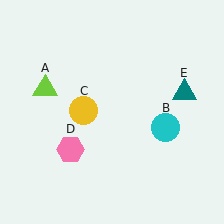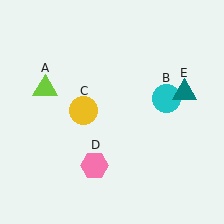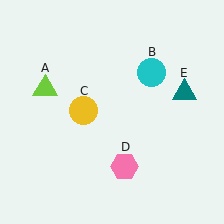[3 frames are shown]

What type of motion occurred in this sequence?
The cyan circle (object B), pink hexagon (object D) rotated counterclockwise around the center of the scene.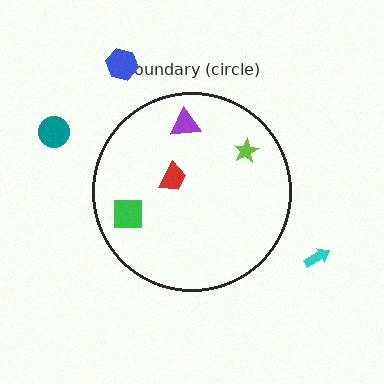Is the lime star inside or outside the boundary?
Inside.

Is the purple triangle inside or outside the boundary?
Inside.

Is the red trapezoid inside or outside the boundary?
Inside.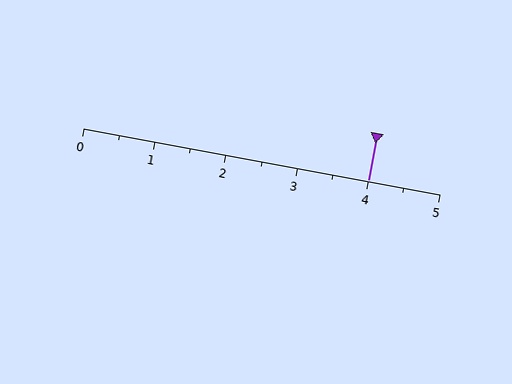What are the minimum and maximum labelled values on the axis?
The axis runs from 0 to 5.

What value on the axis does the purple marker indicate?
The marker indicates approximately 4.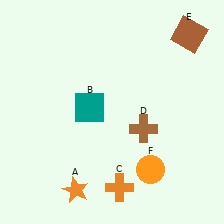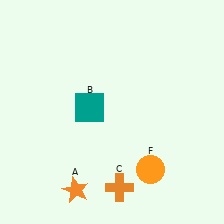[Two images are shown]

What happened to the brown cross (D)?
The brown cross (D) was removed in Image 2. It was in the bottom-right area of Image 1.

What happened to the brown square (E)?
The brown square (E) was removed in Image 2. It was in the top-right area of Image 1.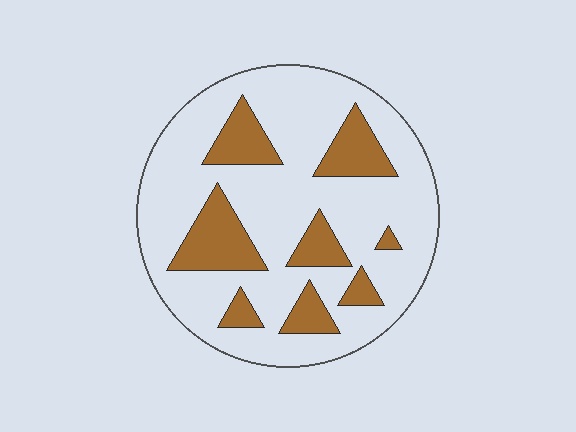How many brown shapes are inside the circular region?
8.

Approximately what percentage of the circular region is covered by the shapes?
Approximately 25%.